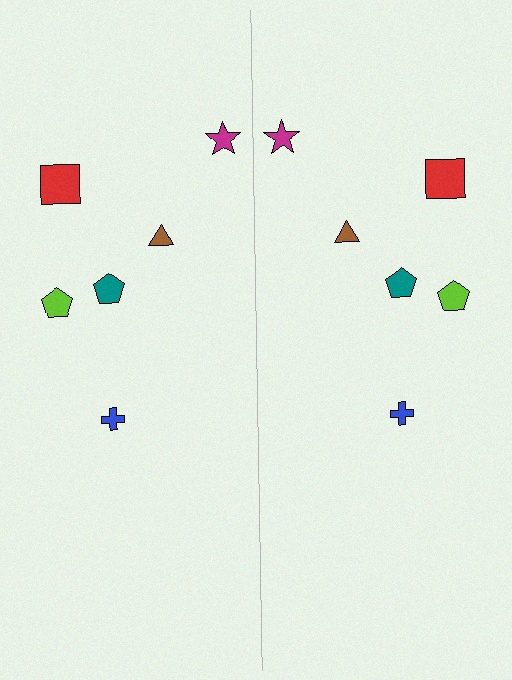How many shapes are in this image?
There are 12 shapes in this image.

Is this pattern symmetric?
Yes, this pattern has bilateral (reflection) symmetry.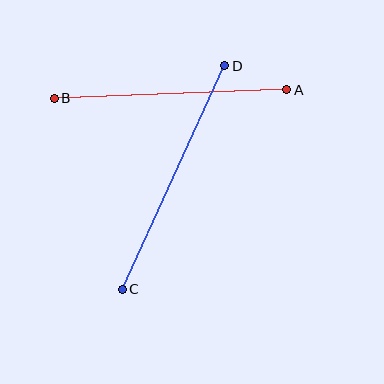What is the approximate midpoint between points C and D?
The midpoint is at approximately (173, 178) pixels.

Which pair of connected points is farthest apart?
Points C and D are farthest apart.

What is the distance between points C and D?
The distance is approximately 246 pixels.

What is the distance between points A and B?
The distance is approximately 232 pixels.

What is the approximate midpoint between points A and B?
The midpoint is at approximately (170, 94) pixels.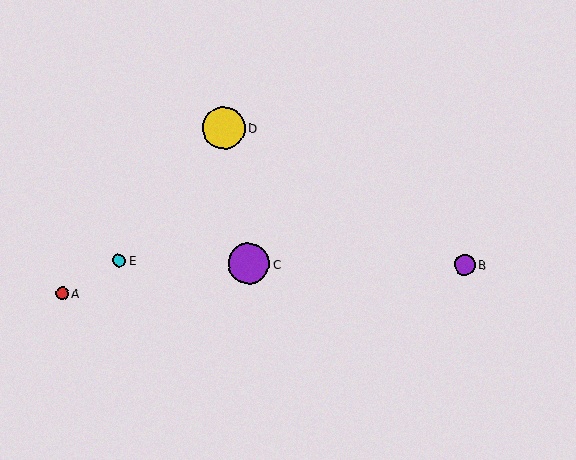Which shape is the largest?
The yellow circle (labeled D) is the largest.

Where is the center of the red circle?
The center of the red circle is at (63, 293).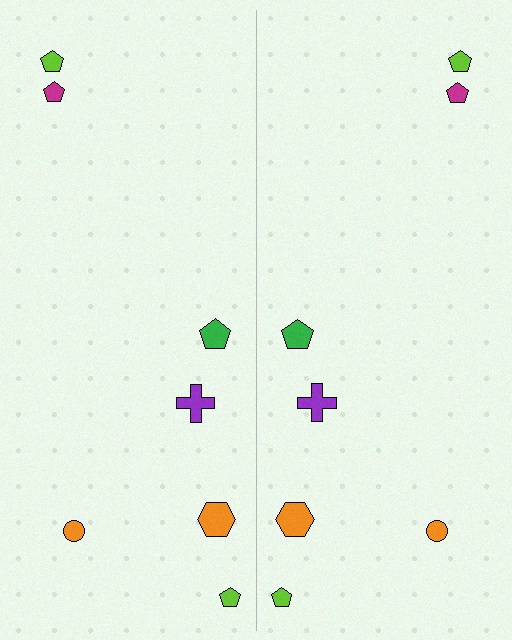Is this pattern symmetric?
Yes, this pattern has bilateral (reflection) symmetry.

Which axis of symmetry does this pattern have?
The pattern has a vertical axis of symmetry running through the center of the image.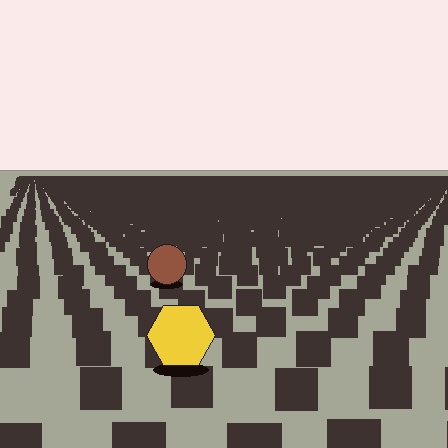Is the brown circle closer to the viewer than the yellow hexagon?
No. The yellow hexagon is closer — you can tell from the texture gradient: the ground texture is coarser near it.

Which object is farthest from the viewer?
The brown circle is farthest from the viewer. It appears smaller and the ground texture around it is denser.